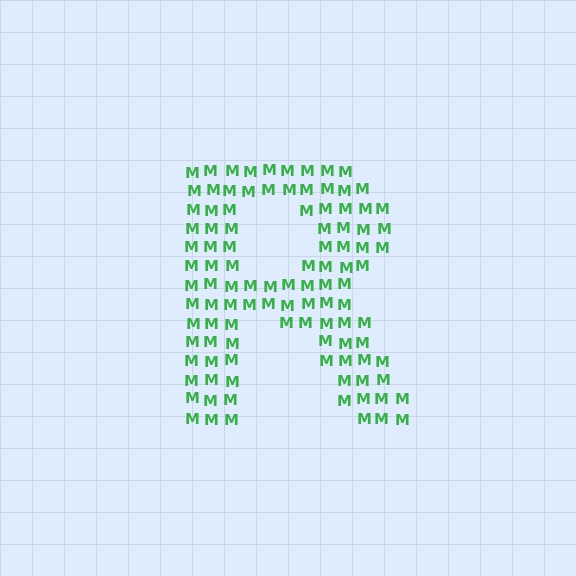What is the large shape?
The large shape is the letter R.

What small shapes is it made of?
It is made of small letter M's.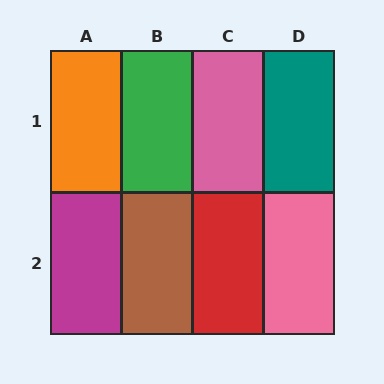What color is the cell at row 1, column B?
Green.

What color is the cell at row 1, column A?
Orange.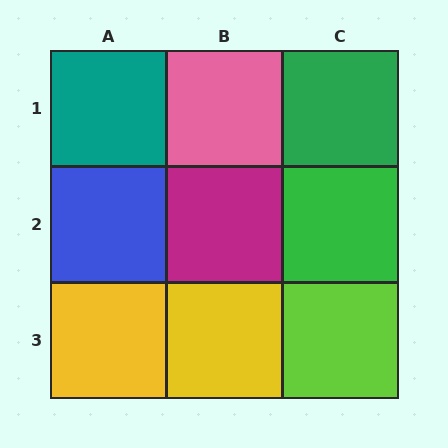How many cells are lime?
1 cell is lime.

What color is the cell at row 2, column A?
Blue.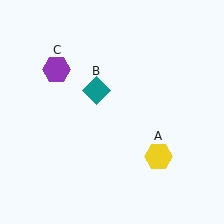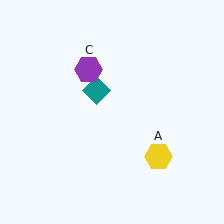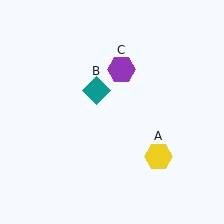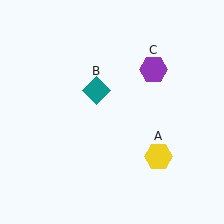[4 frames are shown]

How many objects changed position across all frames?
1 object changed position: purple hexagon (object C).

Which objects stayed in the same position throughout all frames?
Yellow hexagon (object A) and teal diamond (object B) remained stationary.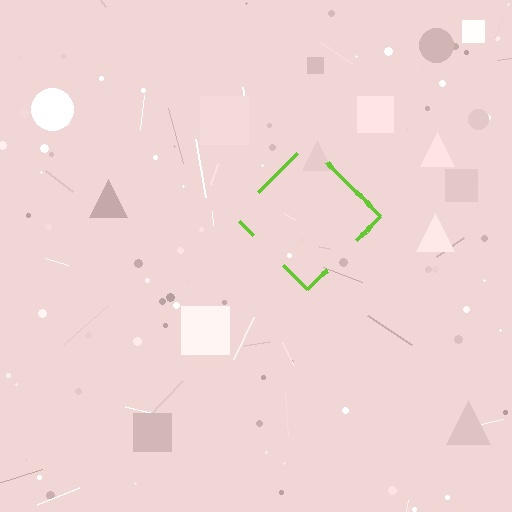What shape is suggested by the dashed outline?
The dashed outline suggests a diamond.